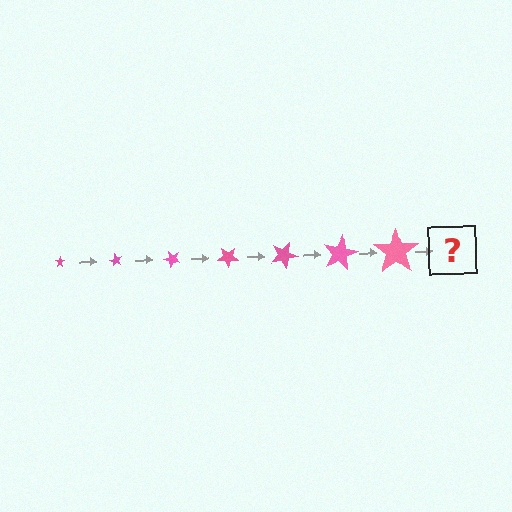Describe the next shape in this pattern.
It should be a star, larger than the previous one and rotated 420 degrees from the start.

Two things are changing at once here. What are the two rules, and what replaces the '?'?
The two rules are that the star grows larger each step and it rotates 60 degrees each step. The '?' should be a star, larger than the previous one and rotated 420 degrees from the start.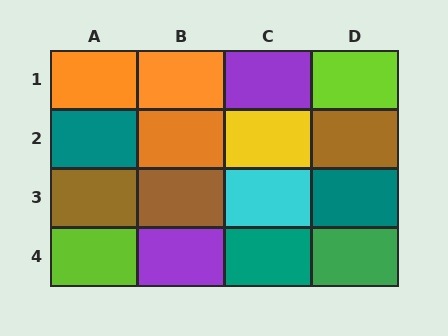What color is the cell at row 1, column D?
Lime.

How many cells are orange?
3 cells are orange.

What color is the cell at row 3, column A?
Brown.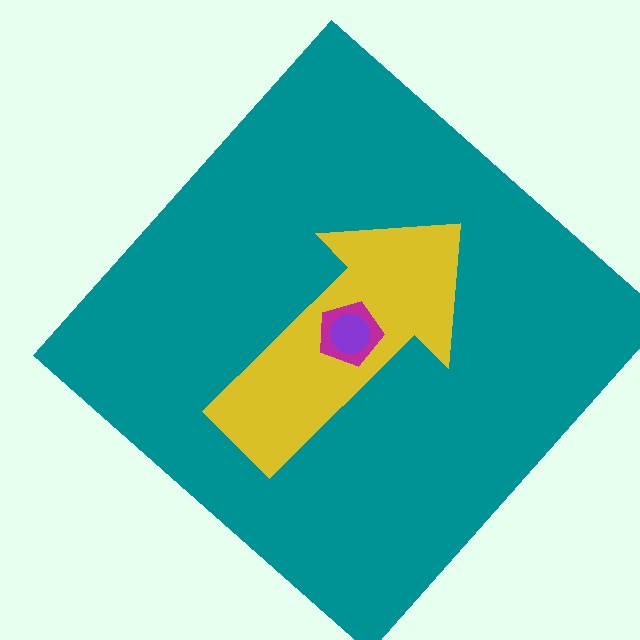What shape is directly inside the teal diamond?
The yellow arrow.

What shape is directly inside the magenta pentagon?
The purple circle.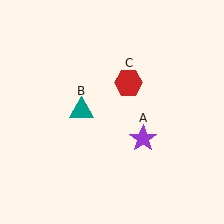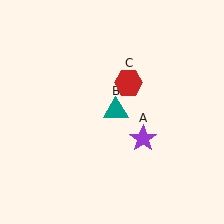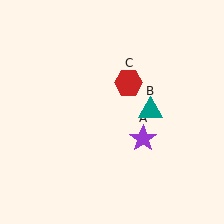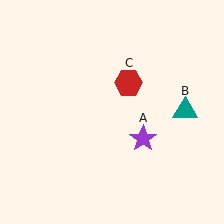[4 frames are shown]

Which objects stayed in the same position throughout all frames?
Purple star (object A) and red hexagon (object C) remained stationary.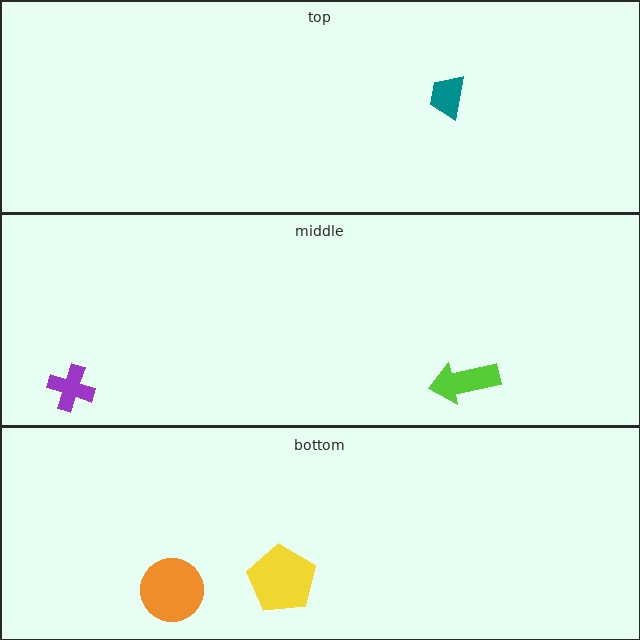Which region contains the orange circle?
The bottom region.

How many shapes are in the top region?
1.